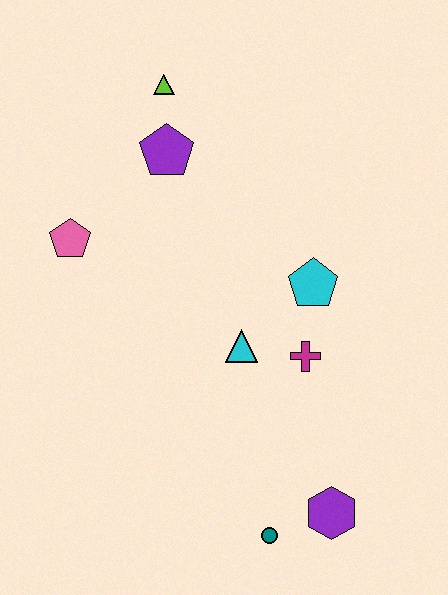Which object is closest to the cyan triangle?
The magenta cross is closest to the cyan triangle.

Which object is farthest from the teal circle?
The lime triangle is farthest from the teal circle.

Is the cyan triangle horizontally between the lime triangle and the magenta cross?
Yes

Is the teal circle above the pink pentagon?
No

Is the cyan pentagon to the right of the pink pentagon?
Yes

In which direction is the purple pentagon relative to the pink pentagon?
The purple pentagon is to the right of the pink pentagon.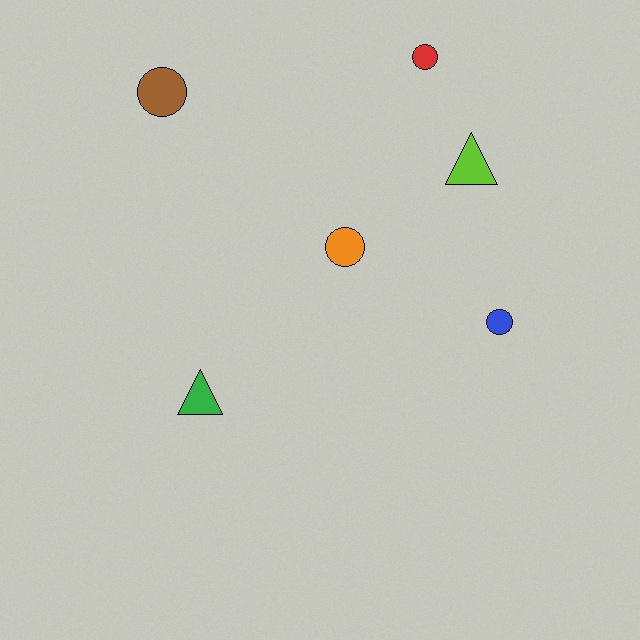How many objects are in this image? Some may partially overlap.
There are 6 objects.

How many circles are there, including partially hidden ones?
There are 4 circles.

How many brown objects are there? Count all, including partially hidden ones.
There is 1 brown object.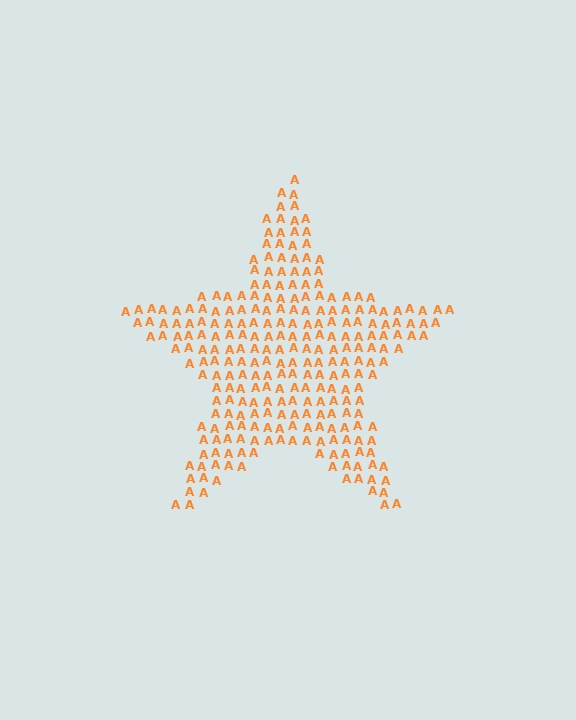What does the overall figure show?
The overall figure shows a star.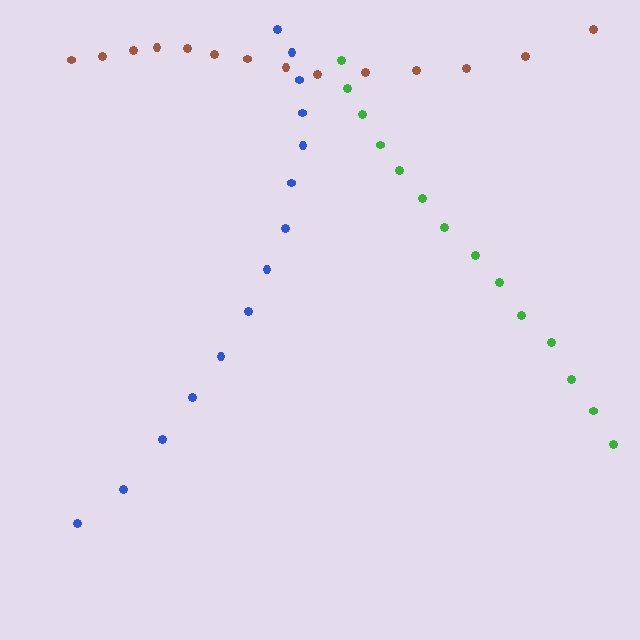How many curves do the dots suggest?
There are 3 distinct paths.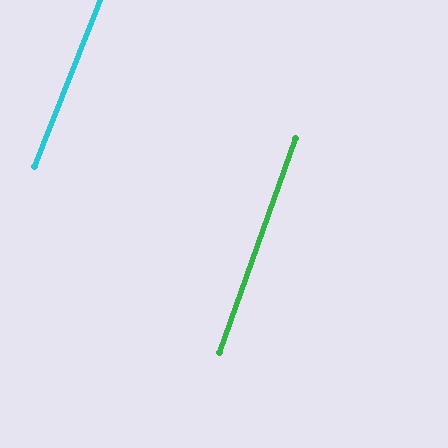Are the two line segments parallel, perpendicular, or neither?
Parallel — their directions differ by only 1.9°.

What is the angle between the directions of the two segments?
Approximately 2 degrees.